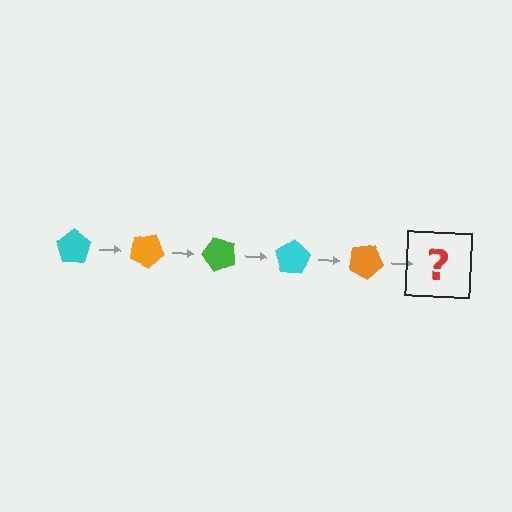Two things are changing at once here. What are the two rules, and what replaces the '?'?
The two rules are that it rotates 25 degrees each step and the color cycles through cyan, orange, and green. The '?' should be a green pentagon, rotated 125 degrees from the start.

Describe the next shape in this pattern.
It should be a green pentagon, rotated 125 degrees from the start.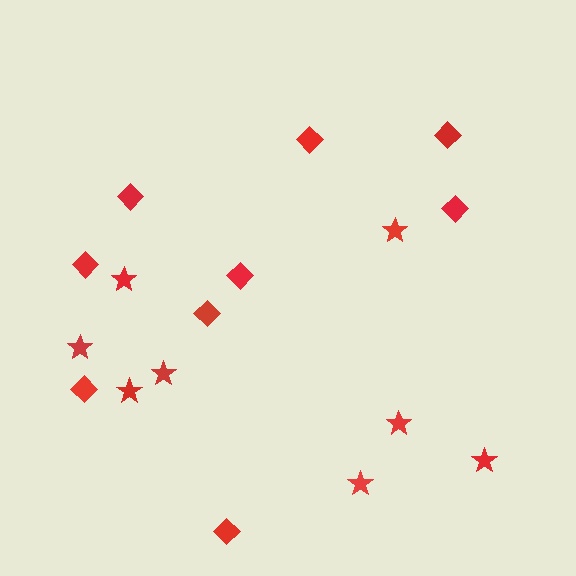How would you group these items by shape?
There are 2 groups: one group of diamonds (9) and one group of stars (8).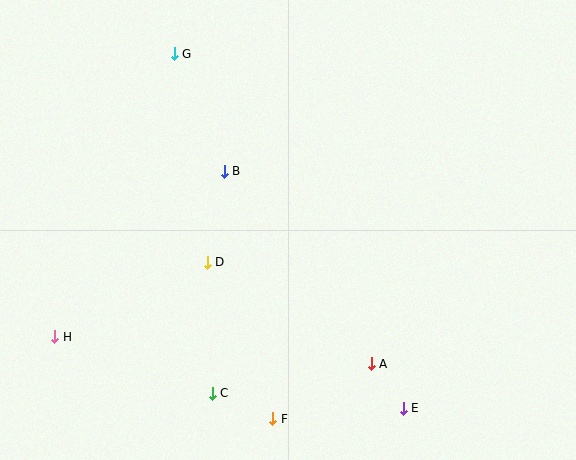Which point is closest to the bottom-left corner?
Point H is closest to the bottom-left corner.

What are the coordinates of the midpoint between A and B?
The midpoint between A and B is at (298, 267).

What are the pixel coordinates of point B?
Point B is at (224, 171).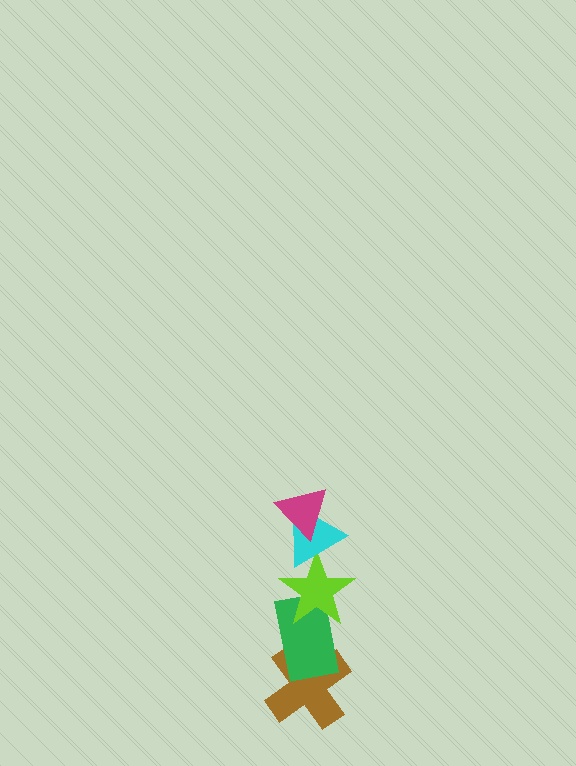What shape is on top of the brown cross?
The green rectangle is on top of the brown cross.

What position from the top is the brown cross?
The brown cross is 5th from the top.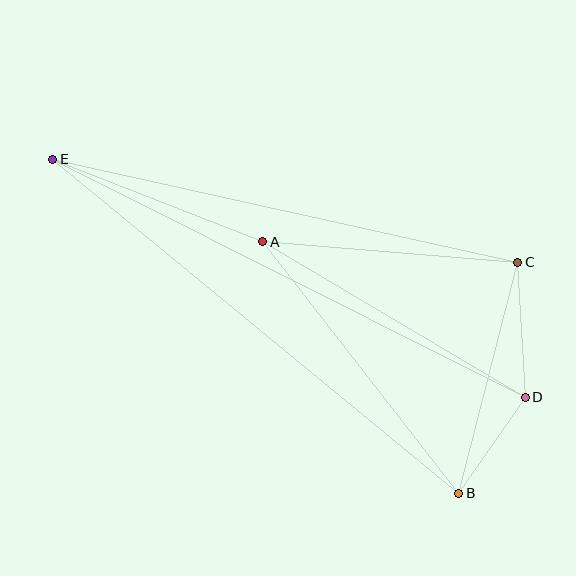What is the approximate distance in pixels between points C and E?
The distance between C and E is approximately 476 pixels.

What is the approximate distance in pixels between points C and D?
The distance between C and D is approximately 136 pixels.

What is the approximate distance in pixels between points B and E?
The distance between B and E is approximately 526 pixels.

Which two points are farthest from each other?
Points D and E are farthest from each other.